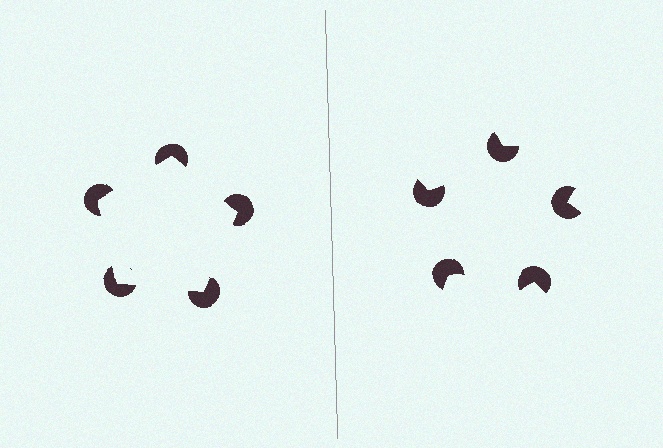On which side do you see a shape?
An illusory pentagon appears on the left side. On the right side the wedge cuts are rotated, so no coherent shape forms.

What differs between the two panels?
The pac-man discs are positioned identically on both sides; only the wedge orientations differ. On the left they align to a pentagon; on the right they are misaligned.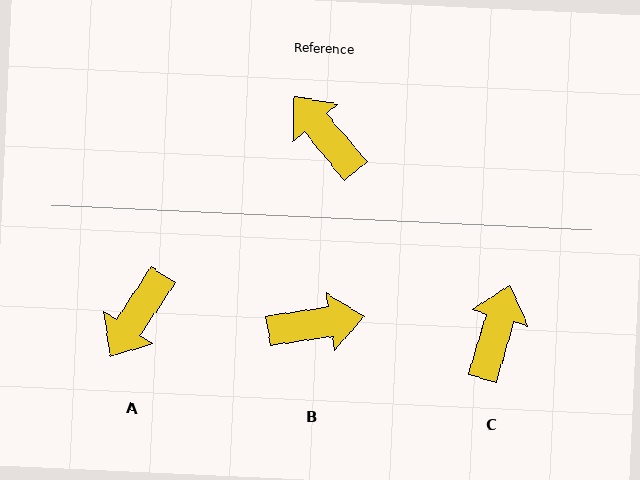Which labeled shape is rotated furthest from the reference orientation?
B, about 121 degrees away.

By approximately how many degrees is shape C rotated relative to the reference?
Approximately 56 degrees clockwise.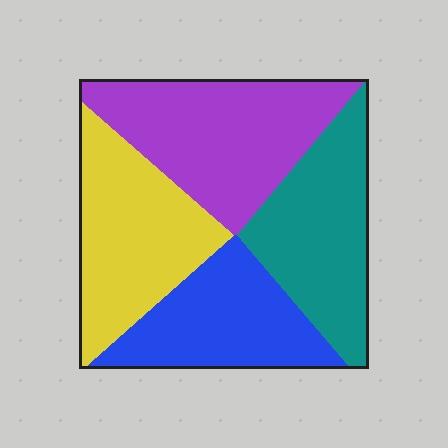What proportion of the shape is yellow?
Yellow covers roughly 25% of the shape.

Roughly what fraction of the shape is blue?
Blue takes up about one fifth (1/5) of the shape.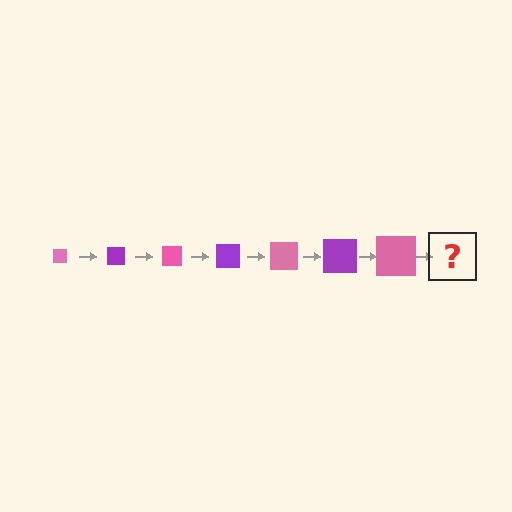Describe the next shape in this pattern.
It should be a purple square, larger than the previous one.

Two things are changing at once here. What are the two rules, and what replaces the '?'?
The two rules are that the square grows larger each step and the color cycles through pink and purple. The '?' should be a purple square, larger than the previous one.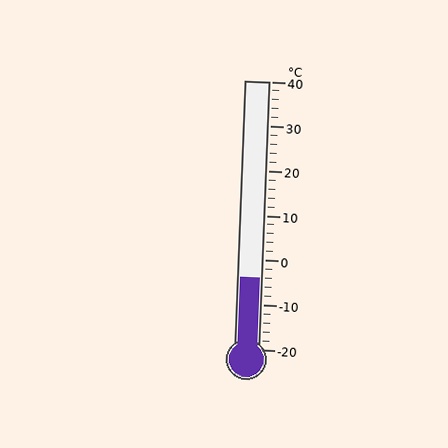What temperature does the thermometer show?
The thermometer shows approximately -4°C.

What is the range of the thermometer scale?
The thermometer scale ranges from -20°C to 40°C.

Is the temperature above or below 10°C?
The temperature is below 10°C.